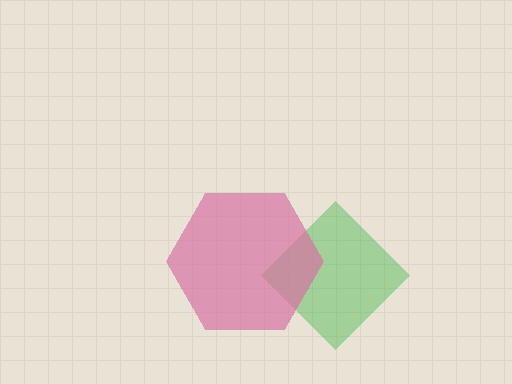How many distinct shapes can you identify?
There are 2 distinct shapes: a green diamond, a pink hexagon.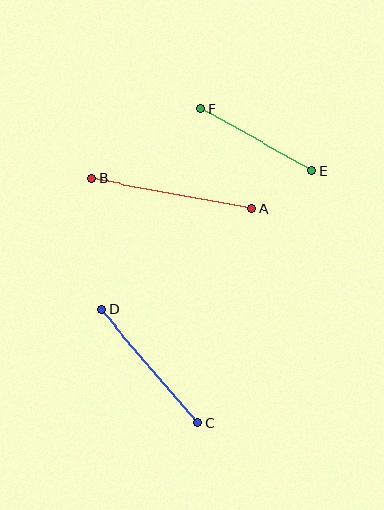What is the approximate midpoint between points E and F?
The midpoint is at approximately (256, 140) pixels.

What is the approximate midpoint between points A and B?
The midpoint is at approximately (172, 194) pixels.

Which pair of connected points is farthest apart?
Points A and B are farthest apart.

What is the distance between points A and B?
The distance is approximately 164 pixels.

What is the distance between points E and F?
The distance is approximately 127 pixels.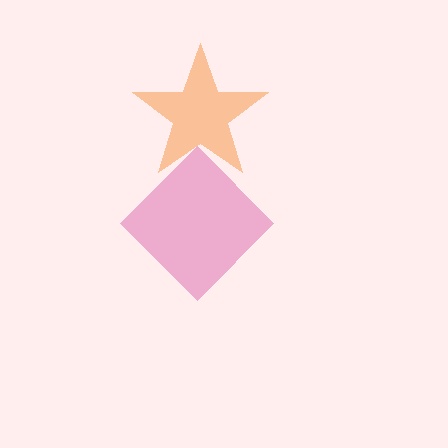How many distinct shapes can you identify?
There are 2 distinct shapes: an orange star, a pink diamond.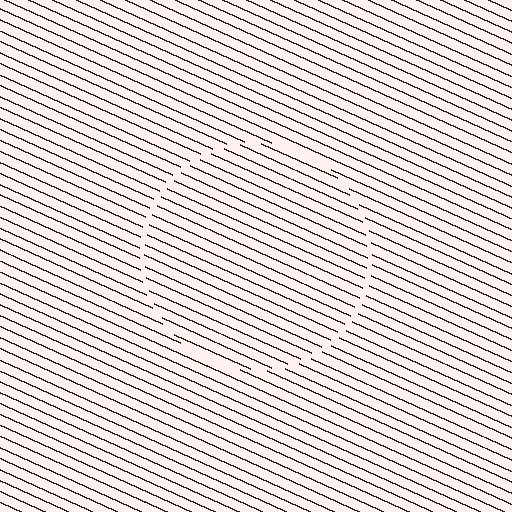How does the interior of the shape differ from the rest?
The interior of the shape contains the same grating, shifted by half a period — the contour is defined by the phase discontinuity where line-ends from the inner and outer gratings abut.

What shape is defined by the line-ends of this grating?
An illusory circle. The interior of the shape contains the same grating, shifted by half a period — the contour is defined by the phase discontinuity where line-ends from the inner and outer gratings abut.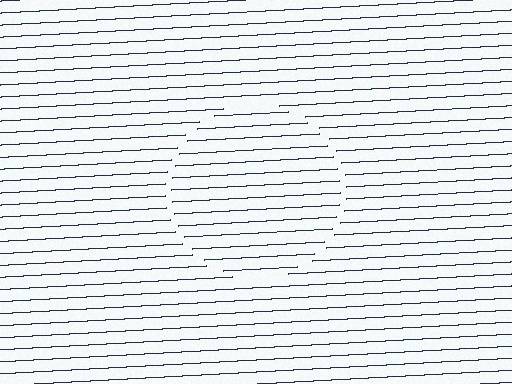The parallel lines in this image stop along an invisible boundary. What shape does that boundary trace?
An illusory circle. The interior of the shape contains the same grating, shifted by half a period — the contour is defined by the phase discontinuity where line-ends from the inner and outer gratings abut.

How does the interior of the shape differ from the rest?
The interior of the shape contains the same grating, shifted by half a period — the contour is defined by the phase discontinuity where line-ends from the inner and outer gratings abut.